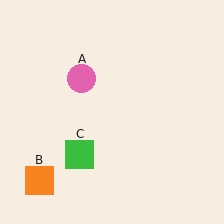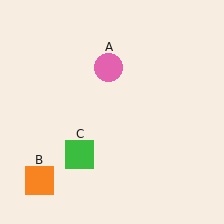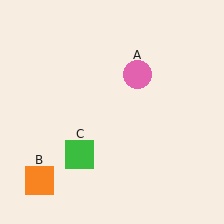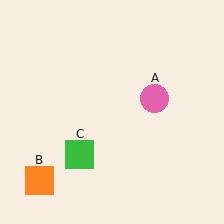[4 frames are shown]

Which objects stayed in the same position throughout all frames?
Orange square (object B) and green square (object C) remained stationary.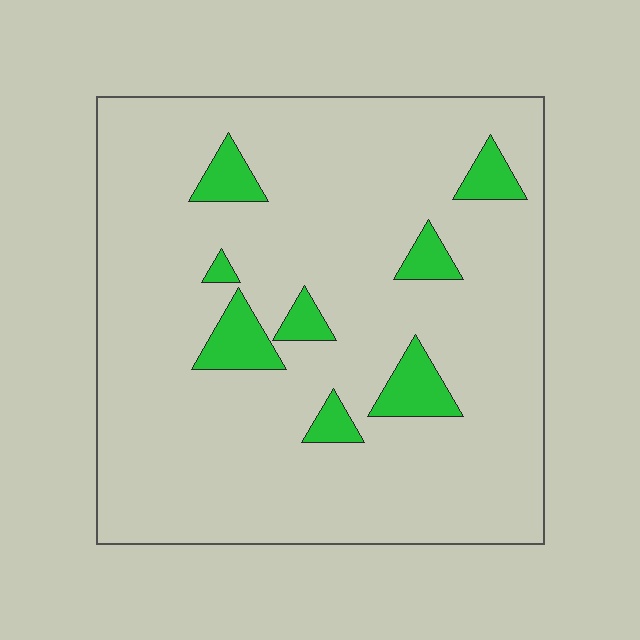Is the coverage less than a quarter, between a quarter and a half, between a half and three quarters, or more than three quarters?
Less than a quarter.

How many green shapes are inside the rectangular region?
8.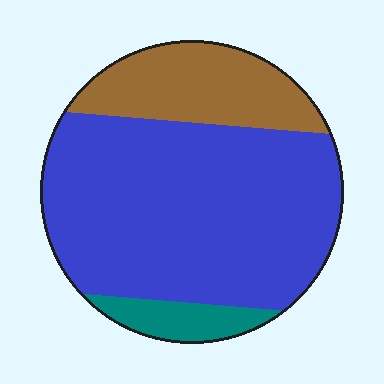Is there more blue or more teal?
Blue.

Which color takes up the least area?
Teal, at roughly 10%.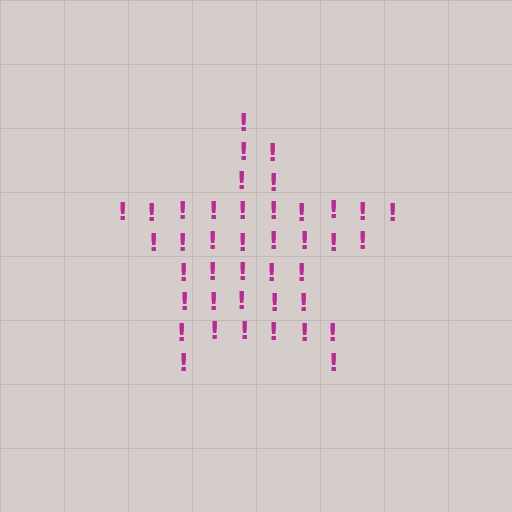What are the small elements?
The small elements are exclamation marks.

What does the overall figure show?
The overall figure shows a star.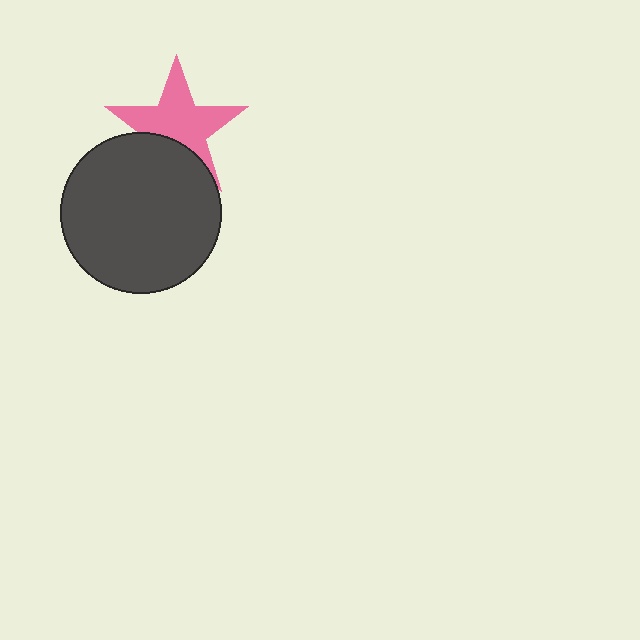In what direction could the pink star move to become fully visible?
The pink star could move up. That would shift it out from behind the dark gray circle entirely.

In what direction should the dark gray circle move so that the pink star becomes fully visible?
The dark gray circle should move down. That is the shortest direction to clear the overlap and leave the pink star fully visible.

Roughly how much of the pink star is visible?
Most of it is visible (roughly 69%).